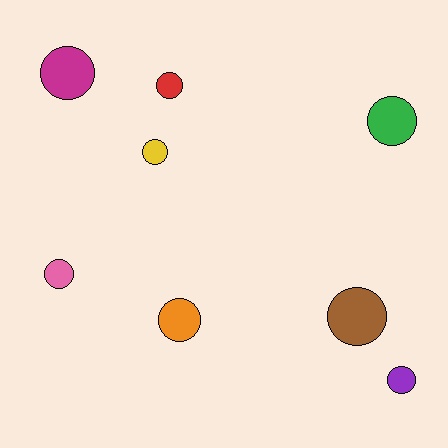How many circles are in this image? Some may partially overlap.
There are 8 circles.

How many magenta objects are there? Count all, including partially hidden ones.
There is 1 magenta object.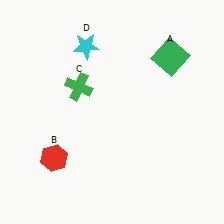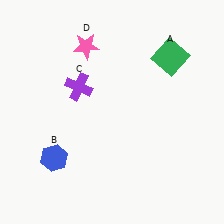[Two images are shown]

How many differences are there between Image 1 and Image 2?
There are 3 differences between the two images.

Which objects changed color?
B changed from red to blue. C changed from green to purple. D changed from cyan to pink.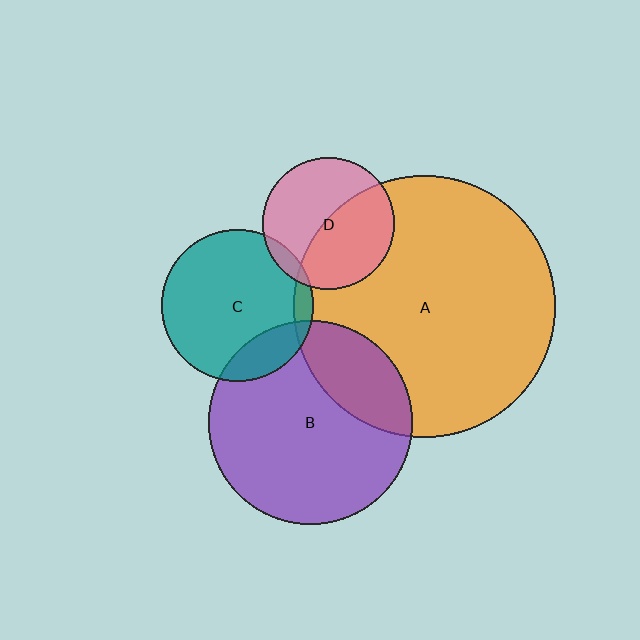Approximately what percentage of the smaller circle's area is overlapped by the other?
Approximately 25%.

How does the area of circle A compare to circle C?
Approximately 3.0 times.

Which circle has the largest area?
Circle A (orange).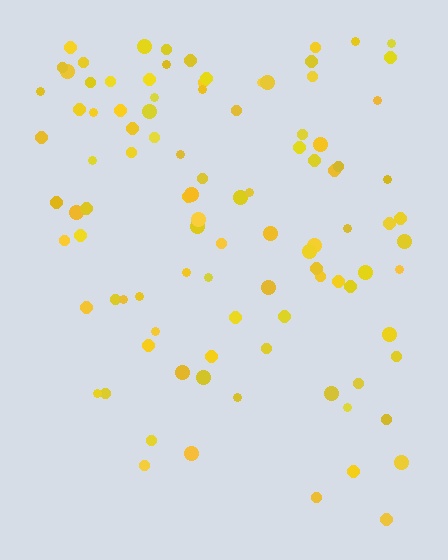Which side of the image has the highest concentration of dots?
The top.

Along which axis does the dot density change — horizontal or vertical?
Vertical.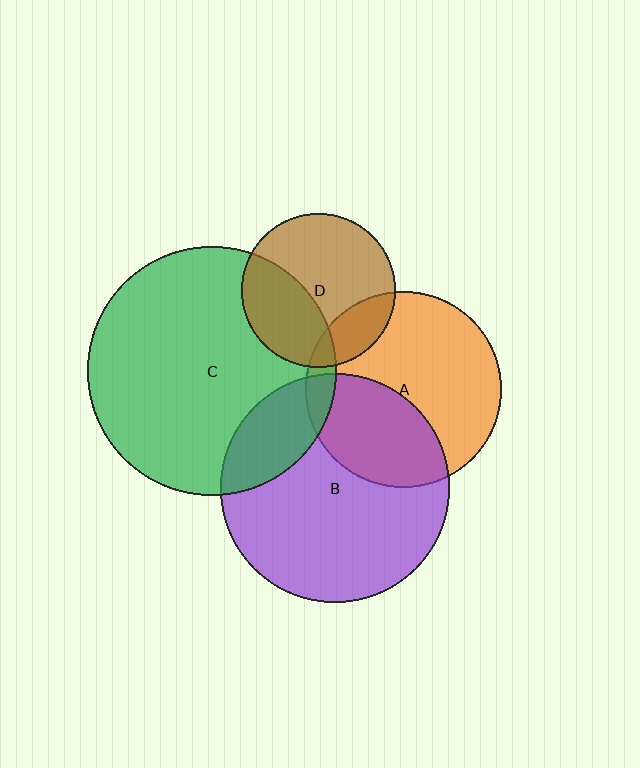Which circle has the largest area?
Circle C (green).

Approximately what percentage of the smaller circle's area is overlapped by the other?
Approximately 35%.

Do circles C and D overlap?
Yes.